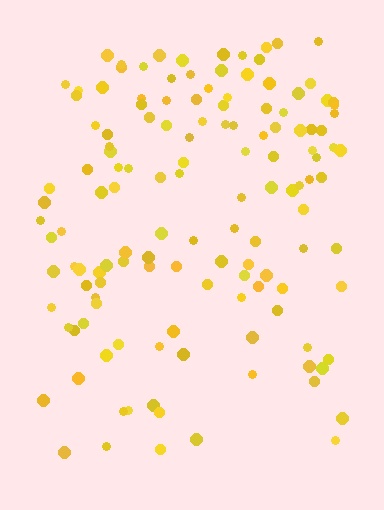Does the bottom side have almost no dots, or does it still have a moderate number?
Still a moderate number, just noticeably fewer than the top.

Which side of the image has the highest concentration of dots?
The top.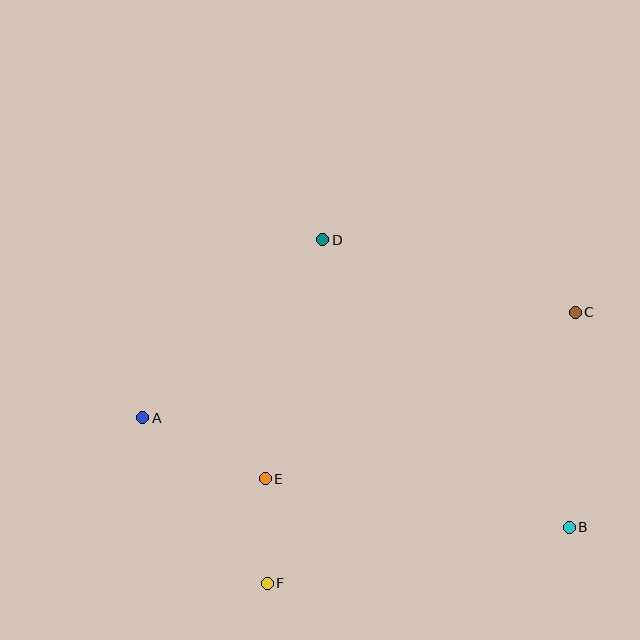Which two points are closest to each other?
Points E and F are closest to each other.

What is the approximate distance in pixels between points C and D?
The distance between C and D is approximately 263 pixels.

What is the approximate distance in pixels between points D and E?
The distance between D and E is approximately 246 pixels.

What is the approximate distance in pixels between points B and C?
The distance between B and C is approximately 215 pixels.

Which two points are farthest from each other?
Points A and C are farthest from each other.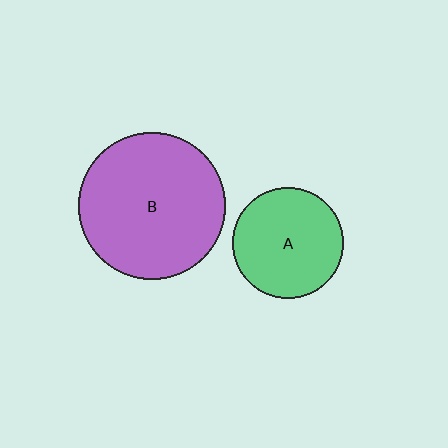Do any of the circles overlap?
No, none of the circles overlap.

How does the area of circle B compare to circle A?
Approximately 1.7 times.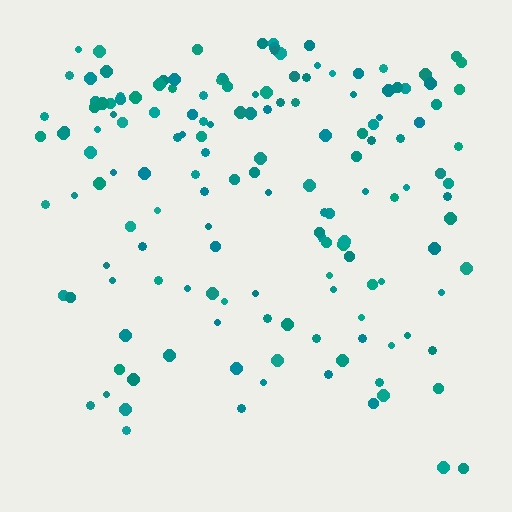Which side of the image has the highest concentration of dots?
The top.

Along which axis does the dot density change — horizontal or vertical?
Vertical.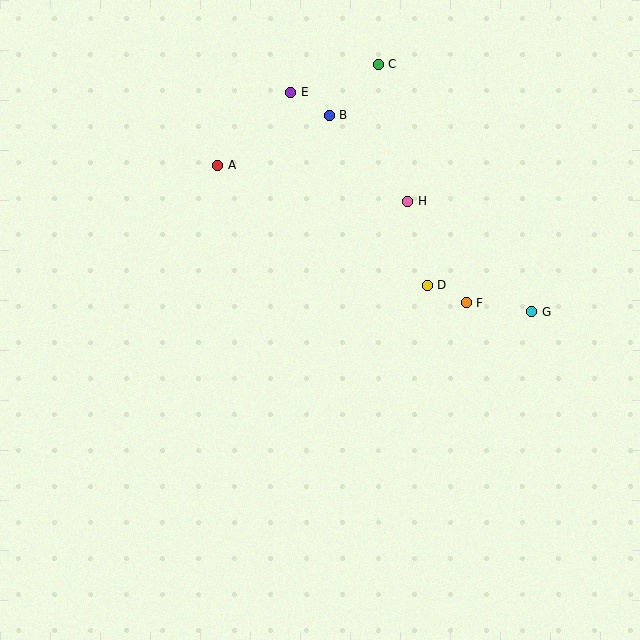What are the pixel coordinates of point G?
Point G is at (532, 312).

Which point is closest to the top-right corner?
Point C is closest to the top-right corner.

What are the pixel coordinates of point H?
Point H is at (408, 201).